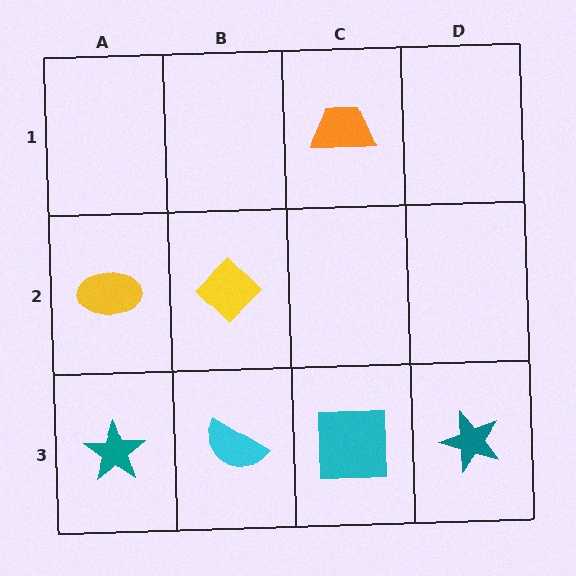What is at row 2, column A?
A yellow ellipse.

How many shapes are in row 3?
4 shapes.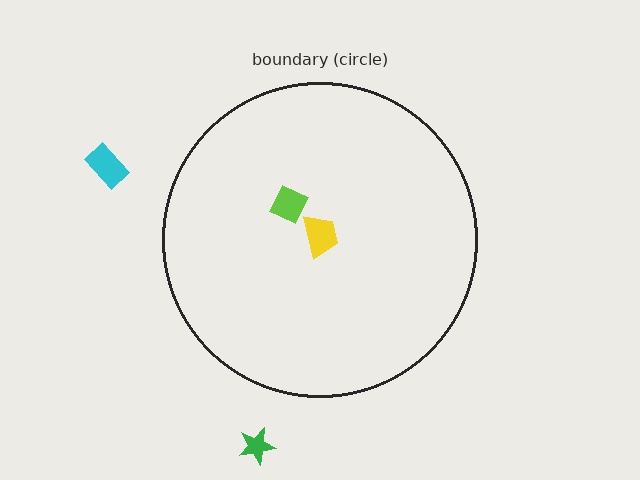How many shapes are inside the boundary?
2 inside, 2 outside.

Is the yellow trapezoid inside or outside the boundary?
Inside.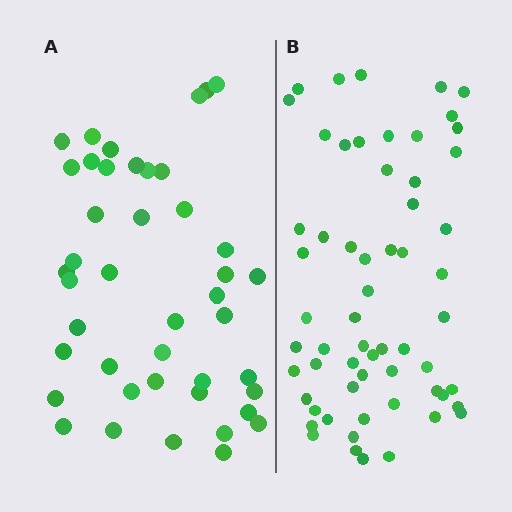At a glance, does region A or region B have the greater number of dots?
Region B (the right region) has more dots.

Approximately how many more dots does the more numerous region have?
Region B has approximately 15 more dots than region A.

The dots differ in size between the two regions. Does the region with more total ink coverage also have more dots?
No. Region A has more total ink coverage because its dots are larger, but region B actually contains more individual dots. Total area can be misleading — the number of items is what matters here.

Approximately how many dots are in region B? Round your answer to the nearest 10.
About 60 dots.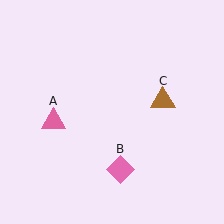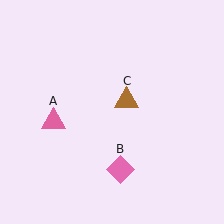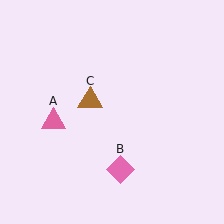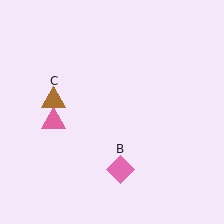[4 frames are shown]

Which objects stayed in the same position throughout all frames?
Pink triangle (object A) and pink diamond (object B) remained stationary.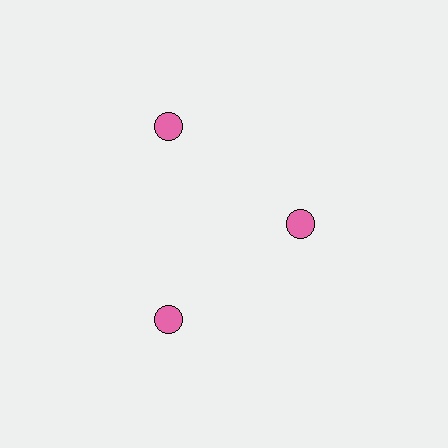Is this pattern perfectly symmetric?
No. The 3 pink circles are arranged in a ring, but one element near the 3 o'clock position is pulled inward toward the center, breaking the 3-fold rotational symmetry.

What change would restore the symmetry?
The symmetry would be restored by moving it outward, back onto the ring so that all 3 circles sit at equal angles and equal distance from the center.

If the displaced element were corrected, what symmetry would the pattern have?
It would have 3-fold rotational symmetry — the pattern would map onto itself every 120 degrees.